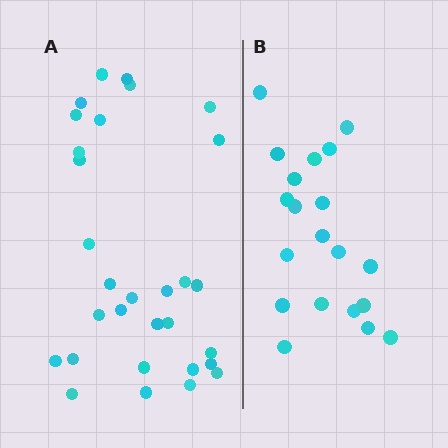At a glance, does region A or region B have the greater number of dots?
Region A (the left region) has more dots.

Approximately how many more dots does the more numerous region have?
Region A has roughly 10 or so more dots than region B.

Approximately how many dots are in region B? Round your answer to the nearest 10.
About 20 dots.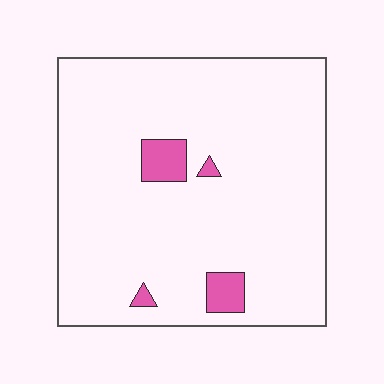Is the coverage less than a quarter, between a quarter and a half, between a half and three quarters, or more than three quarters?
Less than a quarter.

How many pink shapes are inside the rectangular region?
4.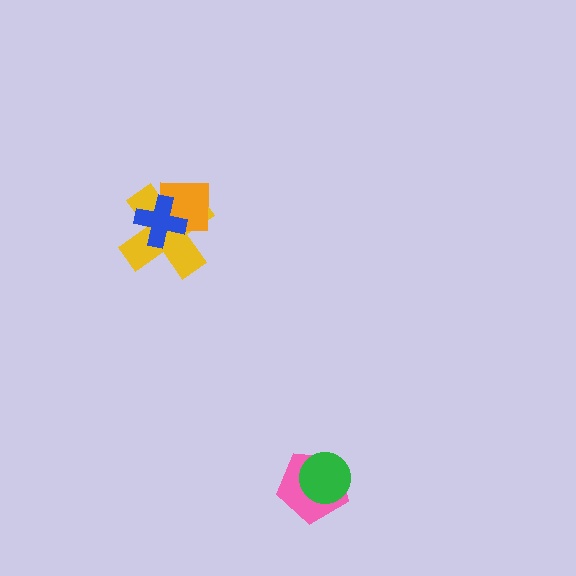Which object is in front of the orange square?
The blue cross is in front of the orange square.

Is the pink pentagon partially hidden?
Yes, it is partially covered by another shape.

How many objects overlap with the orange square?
2 objects overlap with the orange square.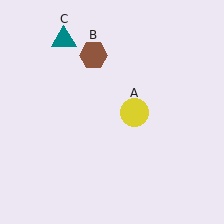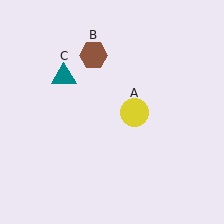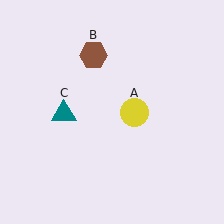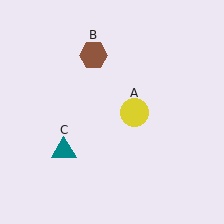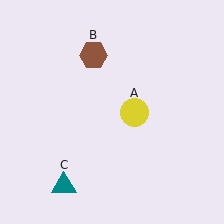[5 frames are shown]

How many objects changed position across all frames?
1 object changed position: teal triangle (object C).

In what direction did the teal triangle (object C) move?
The teal triangle (object C) moved down.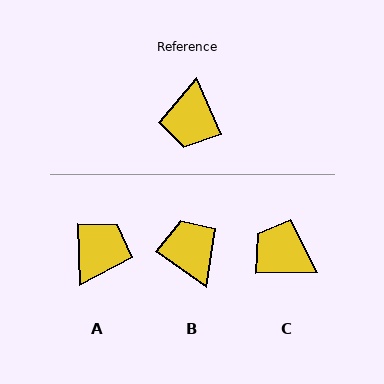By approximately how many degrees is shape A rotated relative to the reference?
Approximately 159 degrees counter-clockwise.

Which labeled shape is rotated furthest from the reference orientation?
A, about 159 degrees away.